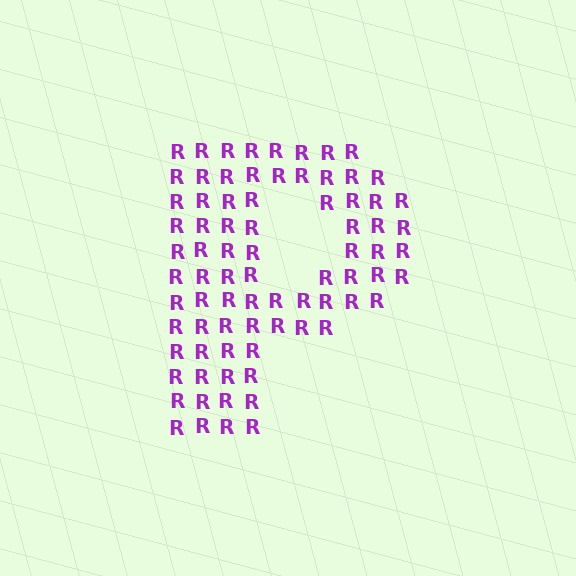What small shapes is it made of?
It is made of small letter R's.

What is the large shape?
The large shape is the letter P.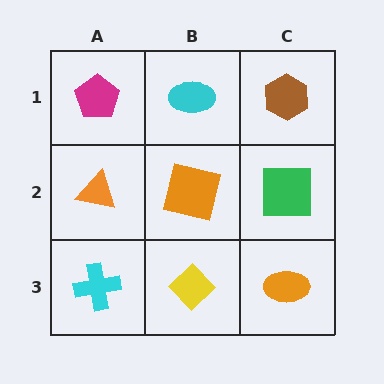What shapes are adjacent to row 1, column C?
A green square (row 2, column C), a cyan ellipse (row 1, column B).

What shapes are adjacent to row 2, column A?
A magenta pentagon (row 1, column A), a cyan cross (row 3, column A), an orange square (row 2, column B).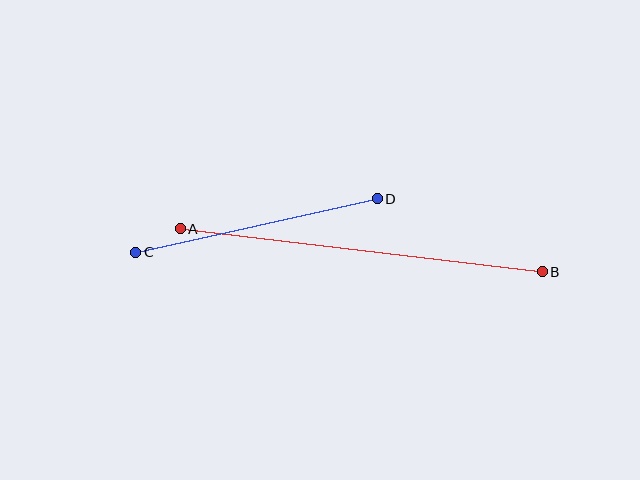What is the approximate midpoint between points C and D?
The midpoint is at approximately (256, 225) pixels.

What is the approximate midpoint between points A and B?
The midpoint is at approximately (361, 250) pixels.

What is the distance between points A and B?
The distance is approximately 364 pixels.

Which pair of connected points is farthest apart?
Points A and B are farthest apart.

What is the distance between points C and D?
The distance is approximately 247 pixels.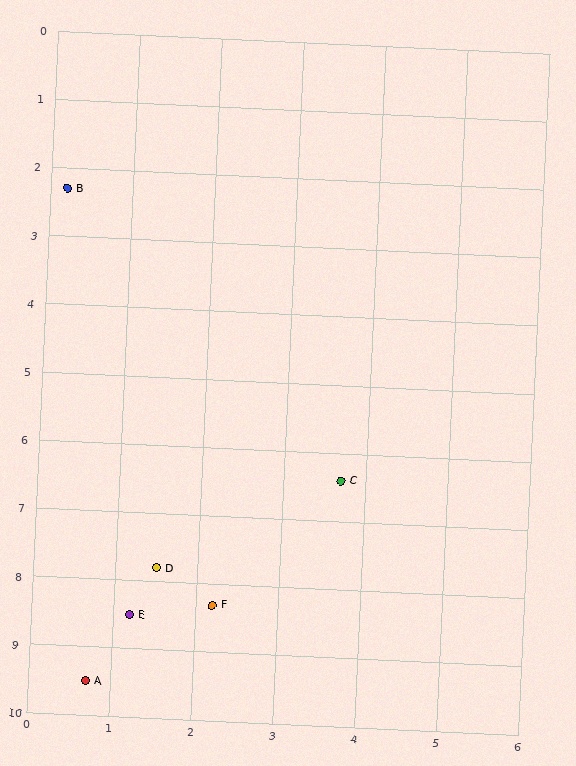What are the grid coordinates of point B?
Point B is at approximately (0.2, 2.3).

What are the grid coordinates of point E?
Point E is at approximately (1.2, 8.5).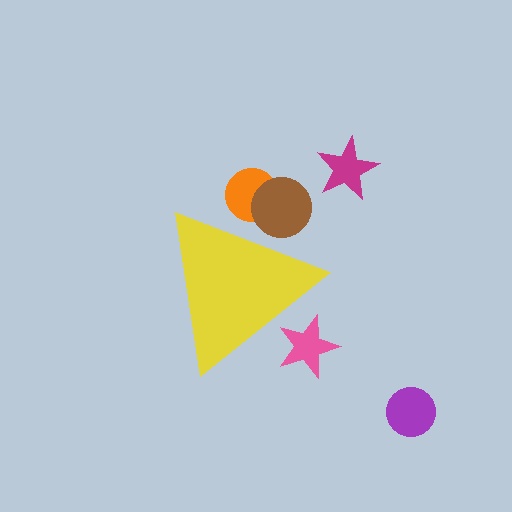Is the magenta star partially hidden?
No, the magenta star is fully visible.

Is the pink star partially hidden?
Yes, the pink star is partially hidden behind the yellow triangle.